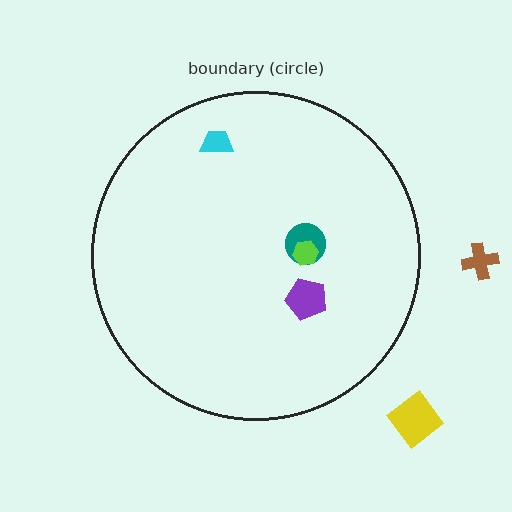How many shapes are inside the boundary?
4 inside, 2 outside.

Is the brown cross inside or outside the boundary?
Outside.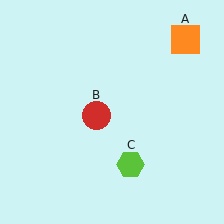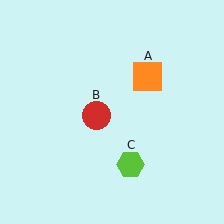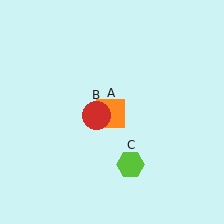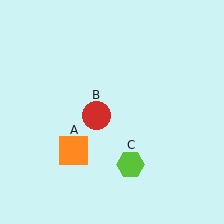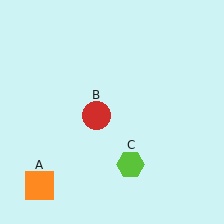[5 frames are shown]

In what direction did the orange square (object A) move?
The orange square (object A) moved down and to the left.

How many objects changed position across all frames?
1 object changed position: orange square (object A).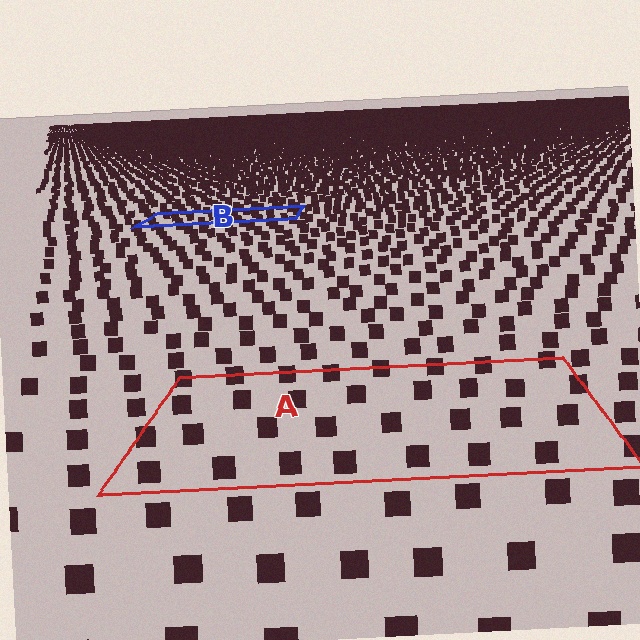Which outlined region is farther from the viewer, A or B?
Region B is farther from the viewer — the texture elements inside it appear smaller and more densely packed.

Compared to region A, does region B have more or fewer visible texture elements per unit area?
Region B has more texture elements per unit area — they are packed more densely because it is farther away.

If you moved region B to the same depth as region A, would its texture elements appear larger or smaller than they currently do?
They would appear larger. At a closer depth, the same texture elements are projected at a bigger on-screen size.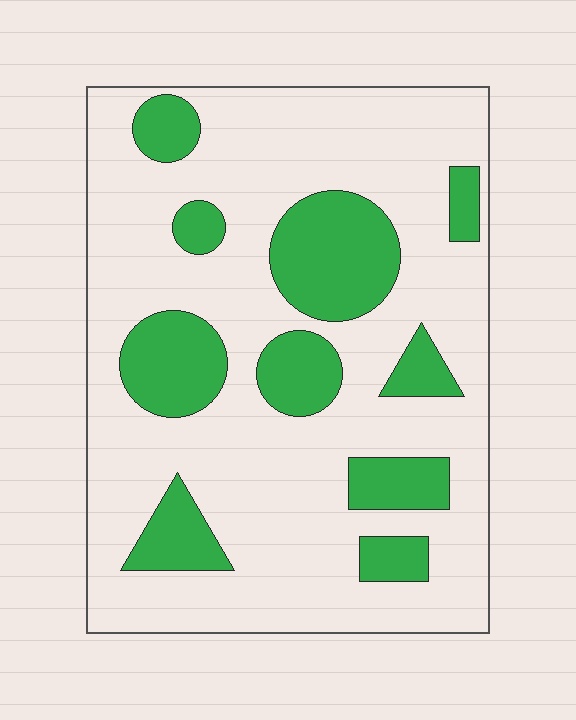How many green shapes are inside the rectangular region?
10.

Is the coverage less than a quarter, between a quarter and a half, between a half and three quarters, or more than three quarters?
Less than a quarter.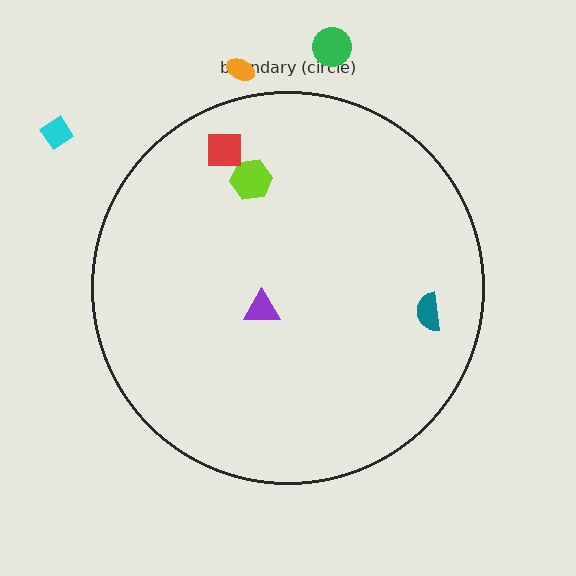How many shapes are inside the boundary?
4 inside, 3 outside.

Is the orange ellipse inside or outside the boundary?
Outside.